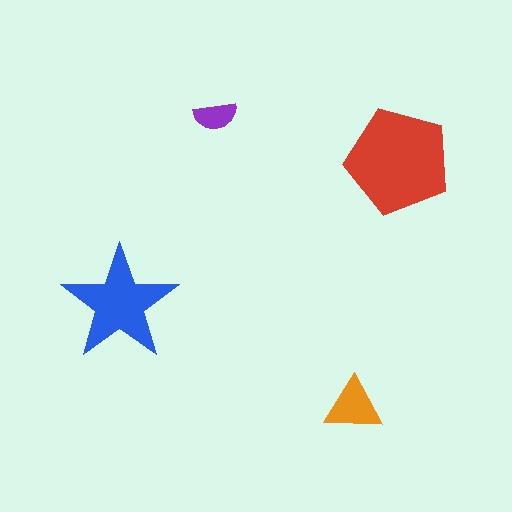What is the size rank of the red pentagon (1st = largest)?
1st.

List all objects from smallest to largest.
The purple semicircle, the orange triangle, the blue star, the red pentagon.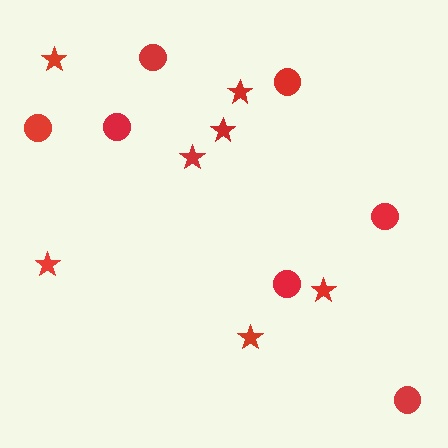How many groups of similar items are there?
There are 2 groups: one group of circles (7) and one group of stars (7).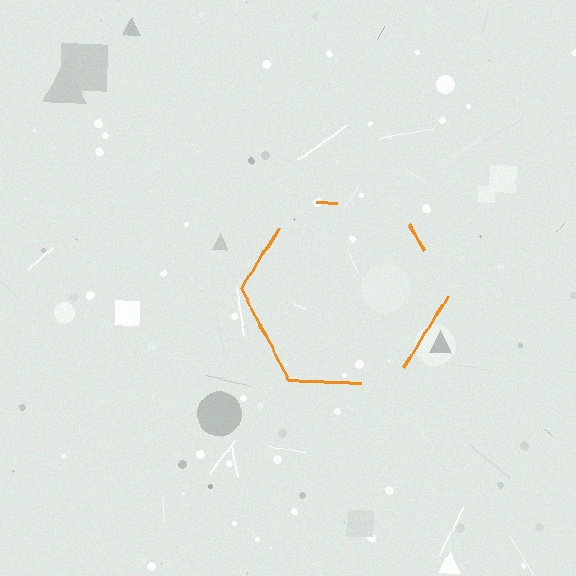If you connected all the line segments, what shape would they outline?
They would outline a hexagon.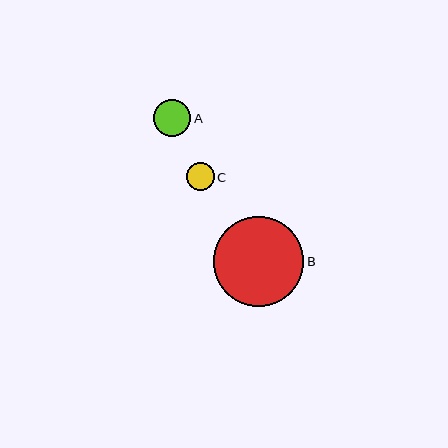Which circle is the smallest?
Circle C is the smallest with a size of approximately 28 pixels.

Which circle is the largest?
Circle B is the largest with a size of approximately 90 pixels.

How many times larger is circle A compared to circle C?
Circle A is approximately 1.3 times the size of circle C.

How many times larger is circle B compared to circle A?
Circle B is approximately 2.4 times the size of circle A.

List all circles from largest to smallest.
From largest to smallest: B, A, C.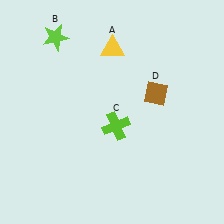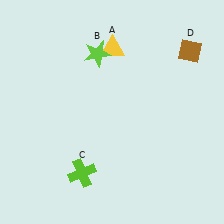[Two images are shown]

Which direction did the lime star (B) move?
The lime star (B) moved right.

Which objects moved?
The objects that moved are: the lime star (B), the lime cross (C), the brown diamond (D).